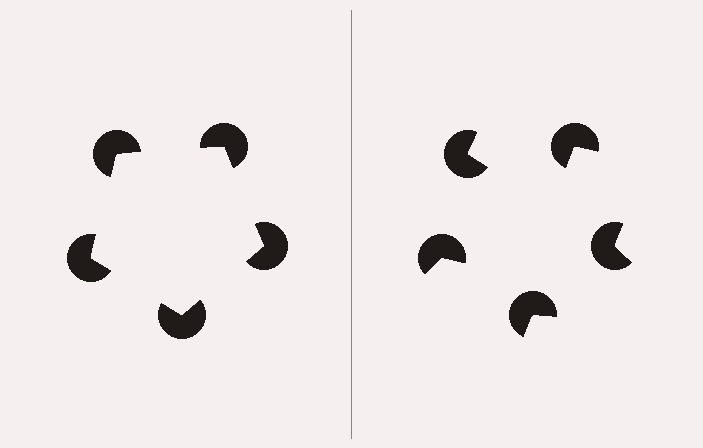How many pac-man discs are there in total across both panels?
10 — 5 on each side.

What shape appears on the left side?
An illusory pentagon.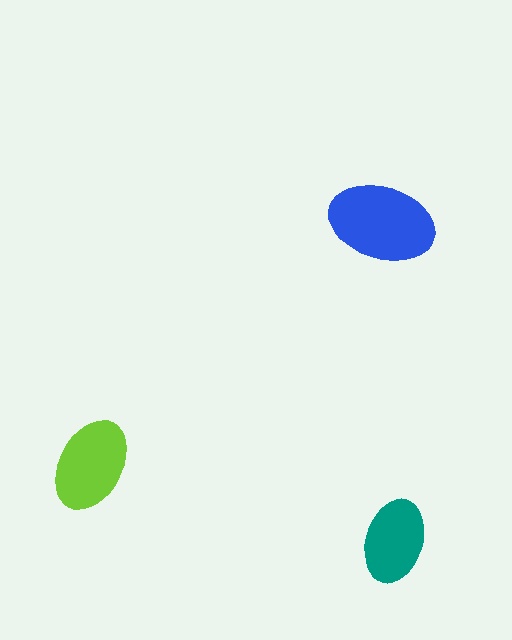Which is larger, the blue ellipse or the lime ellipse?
The blue one.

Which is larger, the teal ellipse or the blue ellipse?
The blue one.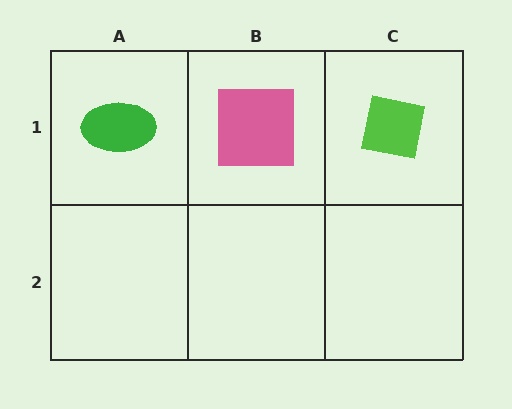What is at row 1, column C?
A lime square.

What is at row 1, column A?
A green ellipse.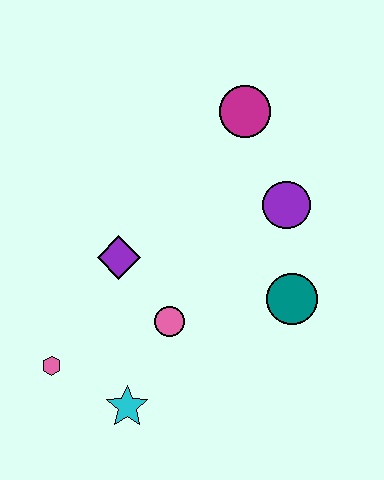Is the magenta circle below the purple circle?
No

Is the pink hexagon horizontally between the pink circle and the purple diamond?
No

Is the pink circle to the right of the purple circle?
No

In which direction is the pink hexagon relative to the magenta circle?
The pink hexagon is below the magenta circle.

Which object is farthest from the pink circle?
The magenta circle is farthest from the pink circle.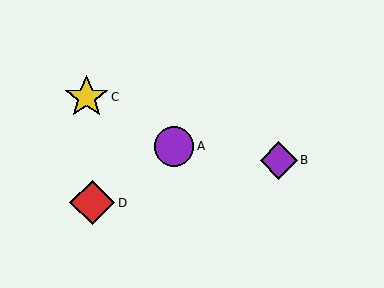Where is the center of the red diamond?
The center of the red diamond is at (92, 203).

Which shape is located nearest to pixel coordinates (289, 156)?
The purple diamond (labeled B) at (279, 160) is nearest to that location.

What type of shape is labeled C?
Shape C is a yellow star.